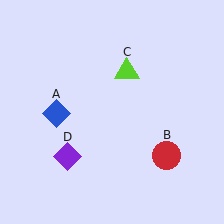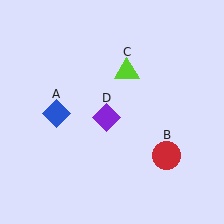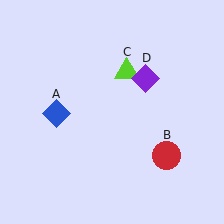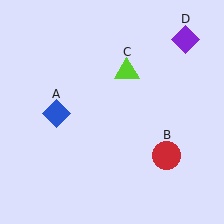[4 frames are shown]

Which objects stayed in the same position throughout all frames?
Blue diamond (object A) and red circle (object B) and lime triangle (object C) remained stationary.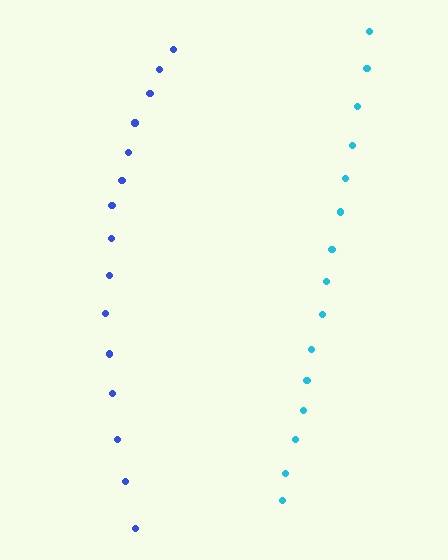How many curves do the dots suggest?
There are 2 distinct paths.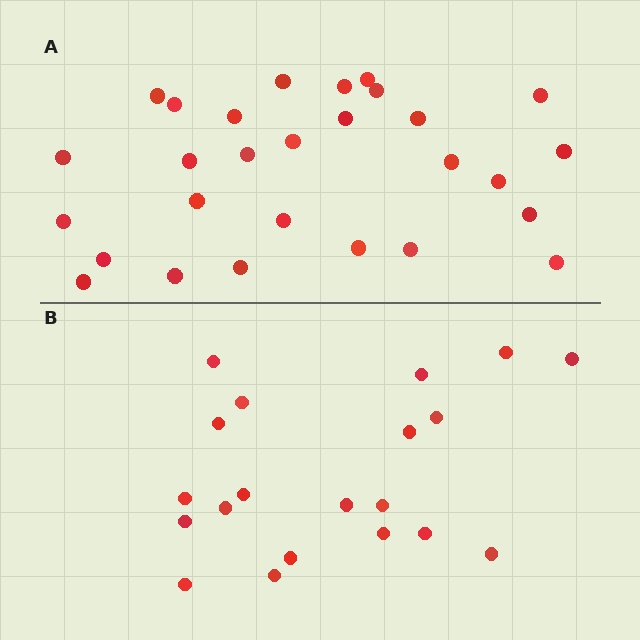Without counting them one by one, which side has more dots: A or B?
Region A (the top region) has more dots.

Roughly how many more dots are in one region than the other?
Region A has roughly 8 or so more dots than region B.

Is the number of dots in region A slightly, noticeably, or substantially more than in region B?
Region A has noticeably more, but not dramatically so. The ratio is roughly 1.4 to 1.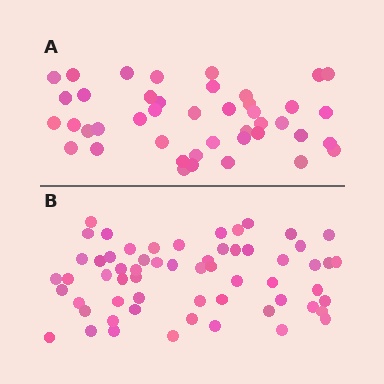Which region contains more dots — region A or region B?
Region B (the bottom region) has more dots.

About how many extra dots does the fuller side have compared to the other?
Region B has approximately 15 more dots than region A.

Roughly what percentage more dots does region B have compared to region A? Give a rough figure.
About 40% more.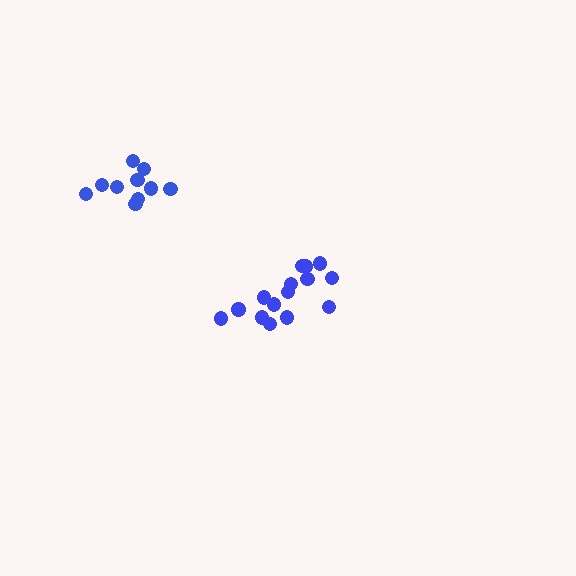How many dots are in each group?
Group 1: 10 dots, Group 2: 15 dots (25 total).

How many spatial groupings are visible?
There are 2 spatial groupings.